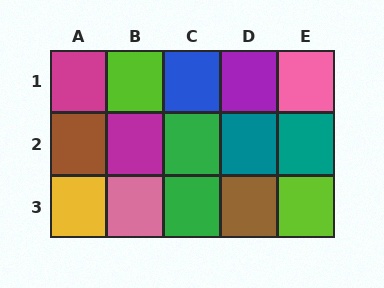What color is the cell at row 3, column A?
Yellow.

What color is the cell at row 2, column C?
Green.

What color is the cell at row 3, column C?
Green.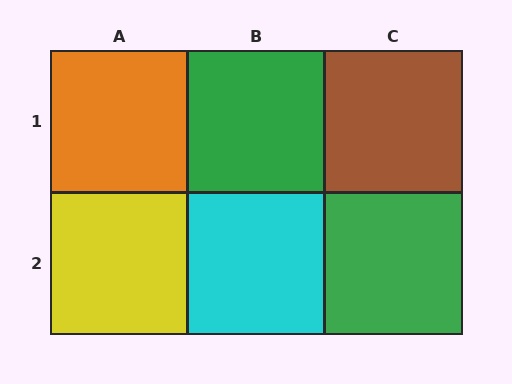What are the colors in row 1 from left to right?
Orange, green, brown.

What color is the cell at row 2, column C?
Green.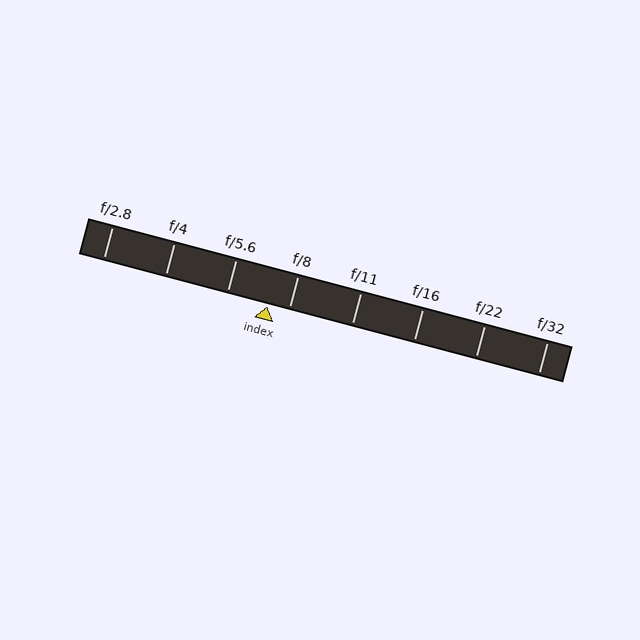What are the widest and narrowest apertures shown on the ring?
The widest aperture shown is f/2.8 and the narrowest is f/32.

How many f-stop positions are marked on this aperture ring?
There are 8 f-stop positions marked.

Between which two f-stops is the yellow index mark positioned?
The index mark is between f/5.6 and f/8.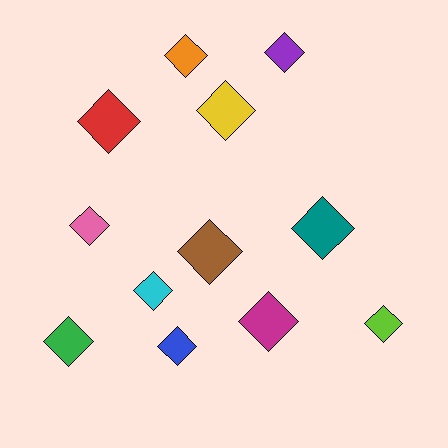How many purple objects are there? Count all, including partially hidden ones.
There is 1 purple object.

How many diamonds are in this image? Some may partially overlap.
There are 12 diamonds.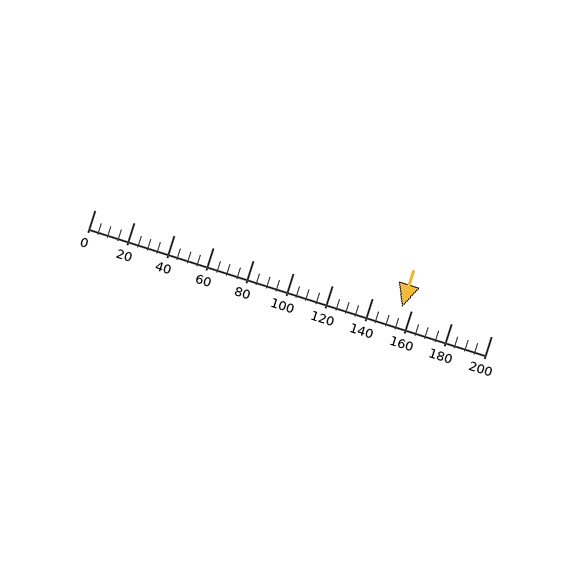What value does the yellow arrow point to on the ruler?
The yellow arrow points to approximately 155.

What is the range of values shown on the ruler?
The ruler shows values from 0 to 200.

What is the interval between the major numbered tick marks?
The major tick marks are spaced 20 units apart.